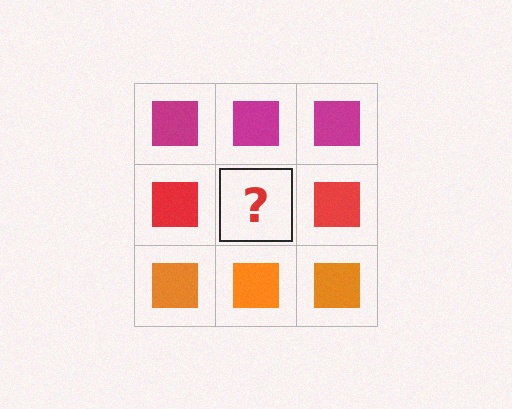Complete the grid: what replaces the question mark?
The question mark should be replaced with a red square.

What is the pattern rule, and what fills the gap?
The rule is that each row has a consistent color. The gap should be filled with a red square.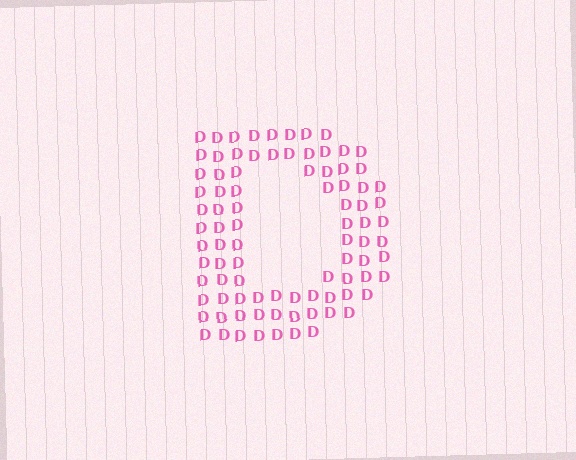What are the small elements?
The small elements are letter D's.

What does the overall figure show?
The overall figure shows the letter D.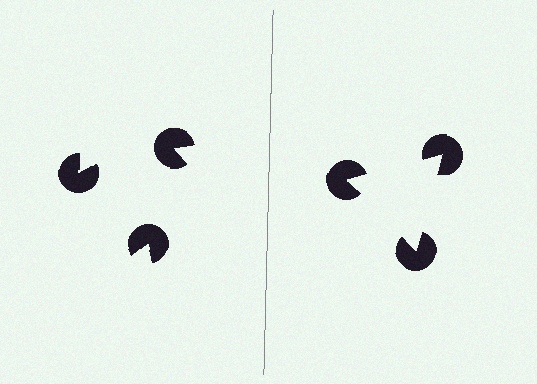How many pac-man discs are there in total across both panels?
6 — 3 on each side.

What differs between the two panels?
The pac-man discs are positioned identically on both sides; only the wedge orientations differ. On the right they align to a triangle; on the left they are misaligned.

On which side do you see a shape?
An illusory triangle appears on the right side. On the left side the wedge cuts are rotated, so no coherent shape forms.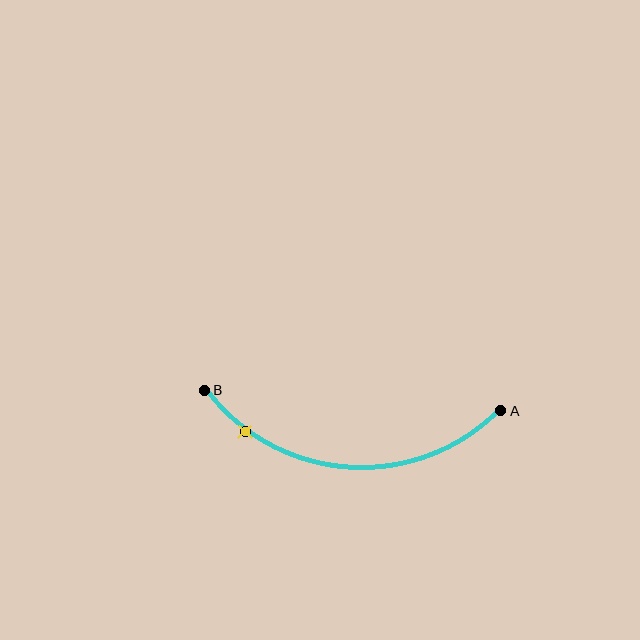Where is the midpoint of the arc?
The arc midpoint is the point on the curve farthest from the straight line joining A and B. It sits below that line.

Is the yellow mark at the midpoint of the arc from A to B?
No. The yellow mark lies on the arc but is closer to endpoint B. The arc midpoint would be at the point on the curve equidistant along the arc from both A and B.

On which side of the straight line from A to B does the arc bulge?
The arc bulges below the straight line connecting A and B.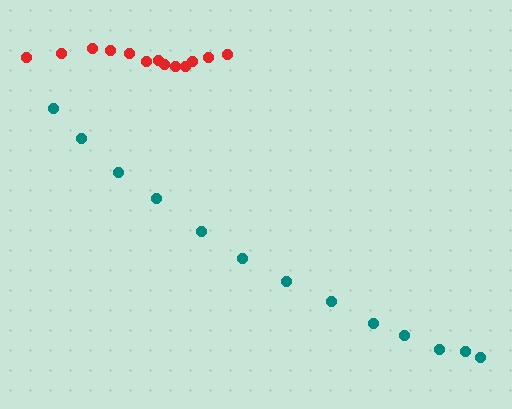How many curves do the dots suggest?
There are 2 distinct paths.